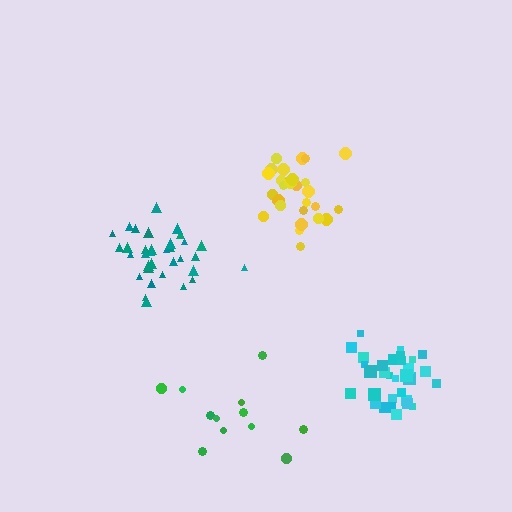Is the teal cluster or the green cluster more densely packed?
Teal.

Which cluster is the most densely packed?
Yellow.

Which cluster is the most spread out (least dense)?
Green.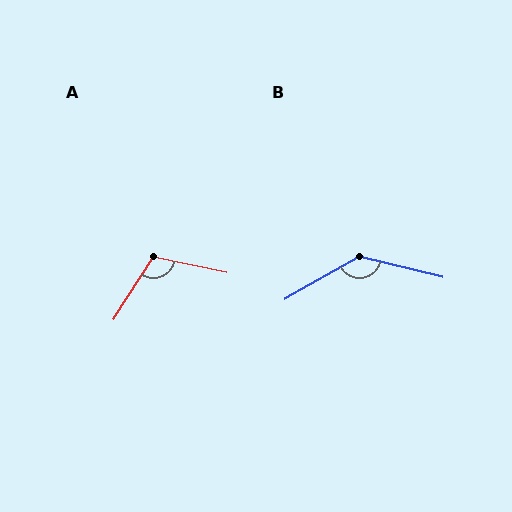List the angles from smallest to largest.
A (111°), B (136°).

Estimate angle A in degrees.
Approximately 111 degrees.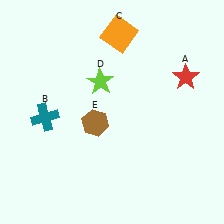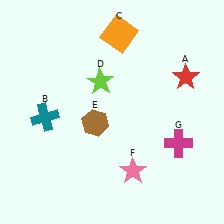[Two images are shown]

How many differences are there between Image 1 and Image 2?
There are 2 differences between the two images.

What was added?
A pink star (F), a magenta cross (G) were added in Image 2.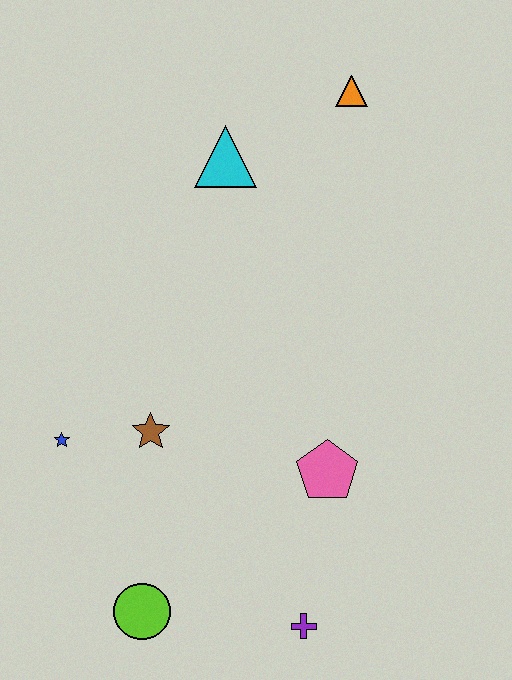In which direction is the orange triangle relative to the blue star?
The orange triangle is above the blue star.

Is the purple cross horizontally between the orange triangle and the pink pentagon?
No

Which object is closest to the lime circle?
The purple cross is closest to the lime circle.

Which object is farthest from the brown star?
The orange triangle is farthest from the brown star.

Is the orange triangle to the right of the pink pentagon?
Yes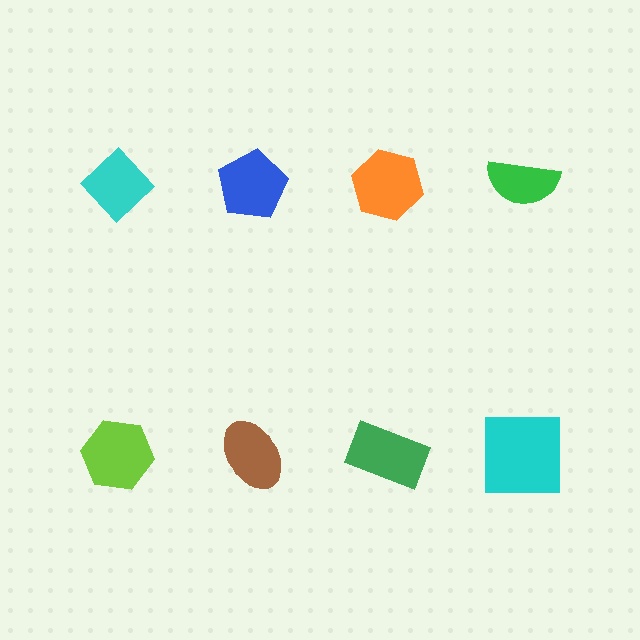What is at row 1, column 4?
A green semicircle.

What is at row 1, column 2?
A blue pentagon.